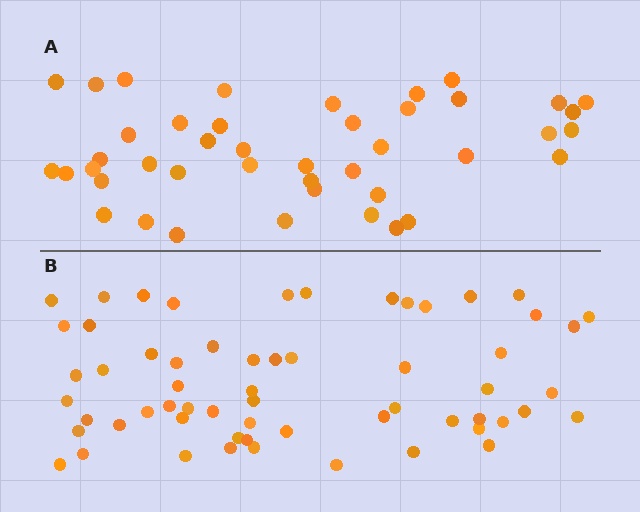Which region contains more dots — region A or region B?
Region B (the bottom region) has more dots.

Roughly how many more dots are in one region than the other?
Region B has approximately 15 more dots than region A.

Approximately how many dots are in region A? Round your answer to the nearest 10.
About 40 dots. (The exact count is 43, which rounds to 40.)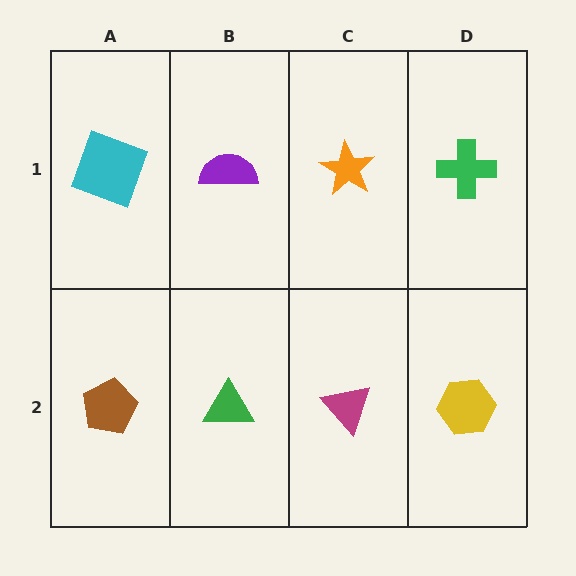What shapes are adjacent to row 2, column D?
A green cross (row 1, column D), a magenta triangle (row 2, column C).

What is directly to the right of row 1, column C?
A green cross.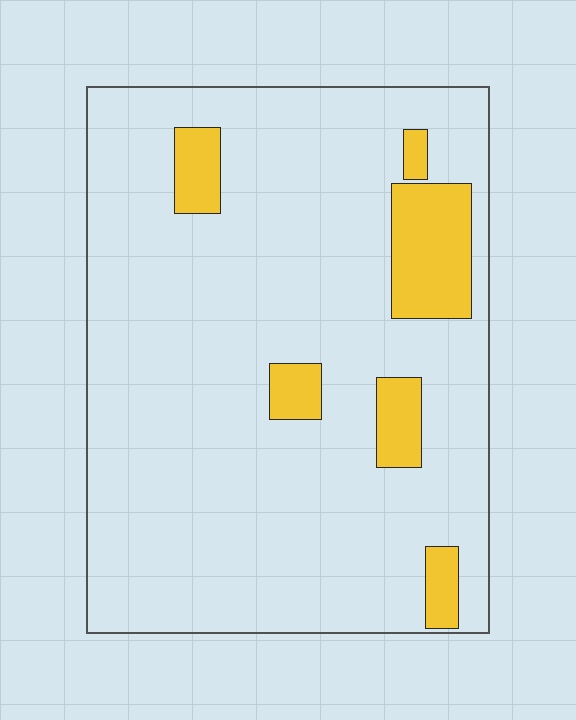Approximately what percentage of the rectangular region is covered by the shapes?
Approximately 10%.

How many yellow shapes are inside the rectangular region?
6.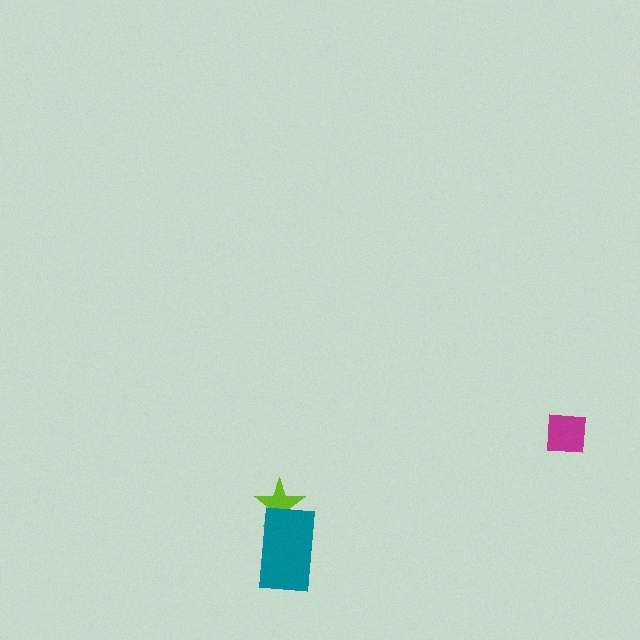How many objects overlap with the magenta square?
0 objects overlap with the magenta square.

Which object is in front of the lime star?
The teal rectangle is in front of the lime star.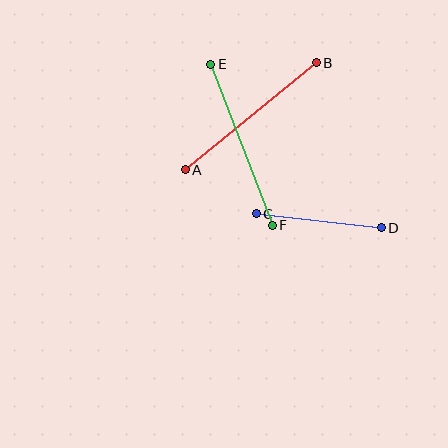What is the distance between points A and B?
The distance is approximately 169 pixels.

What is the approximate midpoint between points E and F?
The midpoint is at approximately (241, 145) pixels.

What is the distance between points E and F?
The distance is approximately 172 pixels.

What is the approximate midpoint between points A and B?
The midpoint is at approximately (251, 116) pixels.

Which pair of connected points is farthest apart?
Points E and F are farthest apart.